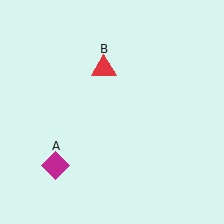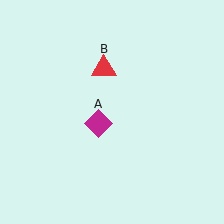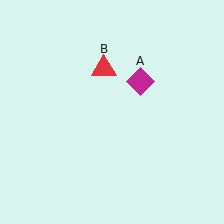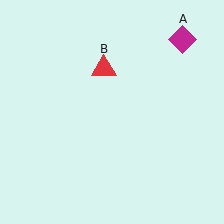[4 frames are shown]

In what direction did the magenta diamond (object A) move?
The magenta diamond (object A) moved up and to the right.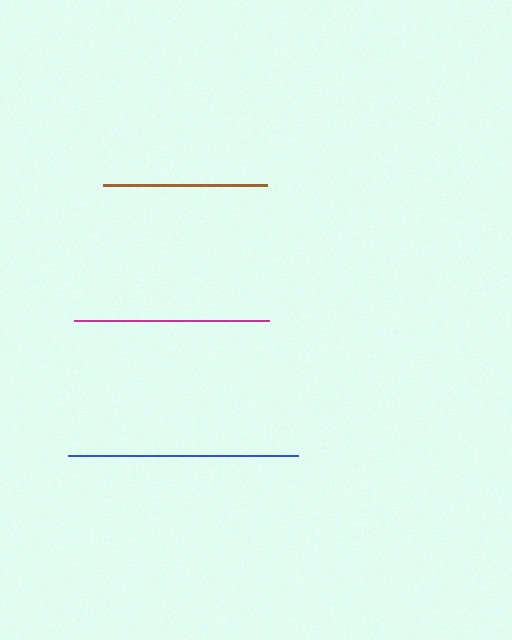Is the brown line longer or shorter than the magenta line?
The magenta line is longer than the brown line.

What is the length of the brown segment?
The brown segment is approximately 164 pixels long.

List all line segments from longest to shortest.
From longest to shortest: blue, magenta, brown.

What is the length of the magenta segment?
The magenta segment is approximately 195 pixels long.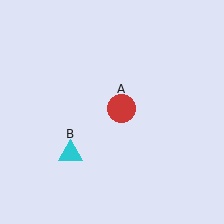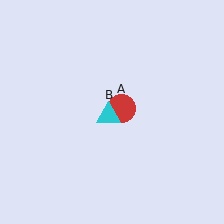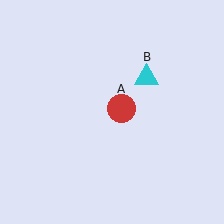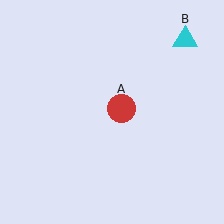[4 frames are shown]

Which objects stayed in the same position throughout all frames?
Red circle (object A) remained stationary.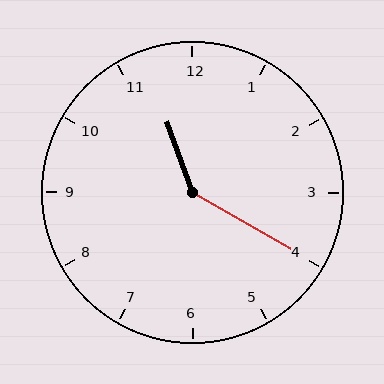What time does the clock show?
11:20.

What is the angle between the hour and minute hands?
Approximately 140 degrees.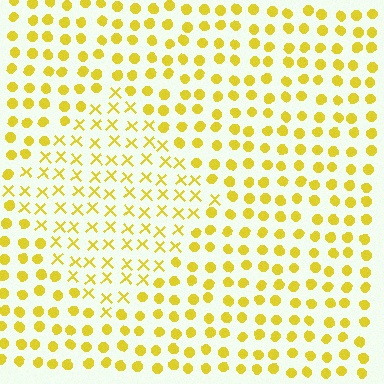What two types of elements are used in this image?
The image uses X marks inside the diamond region and circles outside it.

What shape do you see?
I see a diamond.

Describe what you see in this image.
The image is filled with small yellow elements arranged in a uniform grid. A diamond-shaped region contains X marks, while the surrounding area contains circles. The boundary is defined purely by the change in element shape.